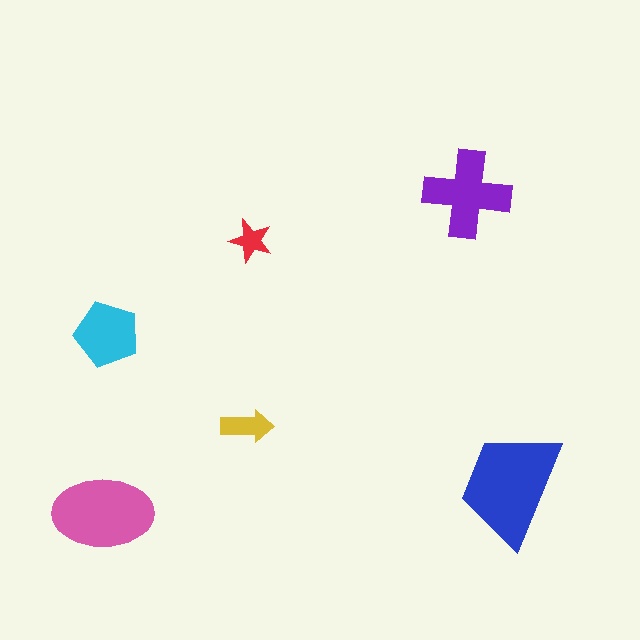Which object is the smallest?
The red star.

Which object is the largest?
The blue trapezoid.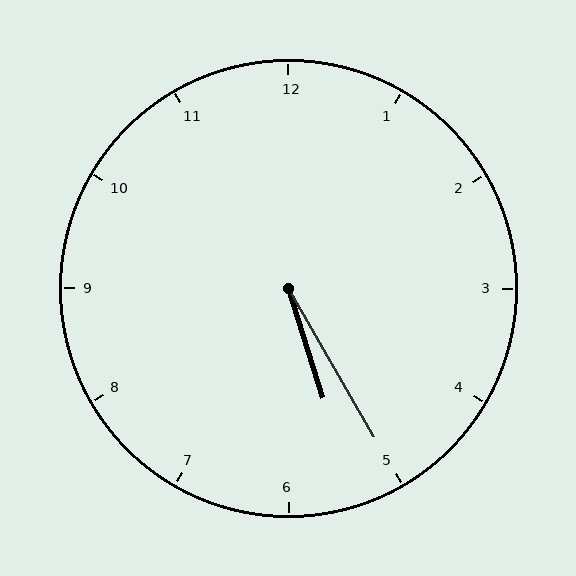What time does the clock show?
5:25.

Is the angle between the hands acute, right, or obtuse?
It is acute.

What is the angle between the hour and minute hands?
Approximately 12 degrees.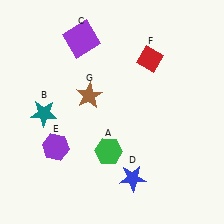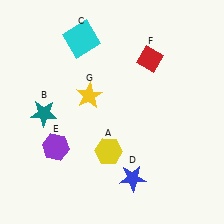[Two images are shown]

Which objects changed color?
A changed from green to yellow. C changed from purple to cyan. G changed from brown to yellow.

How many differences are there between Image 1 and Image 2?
There are 3 differences between the two images.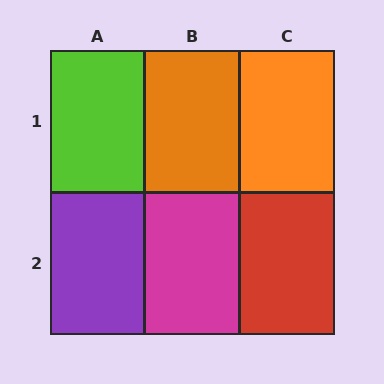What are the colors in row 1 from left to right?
Lime, orange, orange.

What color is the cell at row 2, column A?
Purple.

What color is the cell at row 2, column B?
Magenta.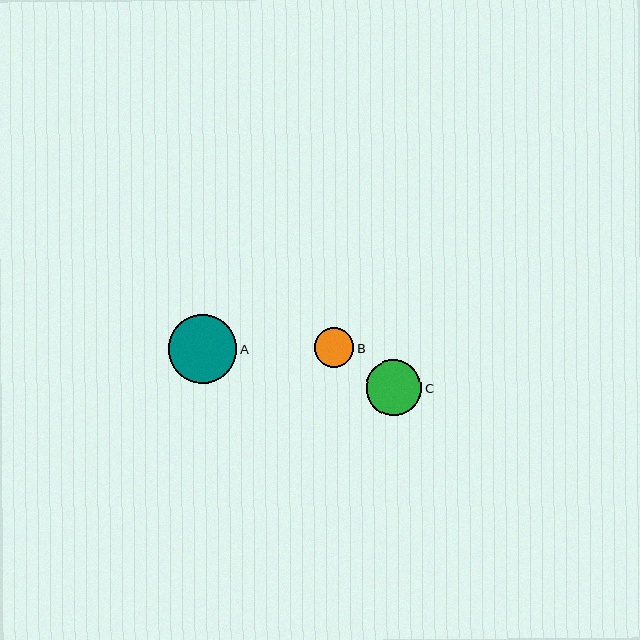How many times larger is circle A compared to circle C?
Circle A is approximately 1.2 times the size of circle C.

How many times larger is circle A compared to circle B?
Circle A is approximately 1.7 times the size of circle B.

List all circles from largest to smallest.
From largest to smallest: A, C, B.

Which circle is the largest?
Circle A is the largest with a size of approximately 68 pixels.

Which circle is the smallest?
Circle B is the smallest with a size of approximately 40 pixels.